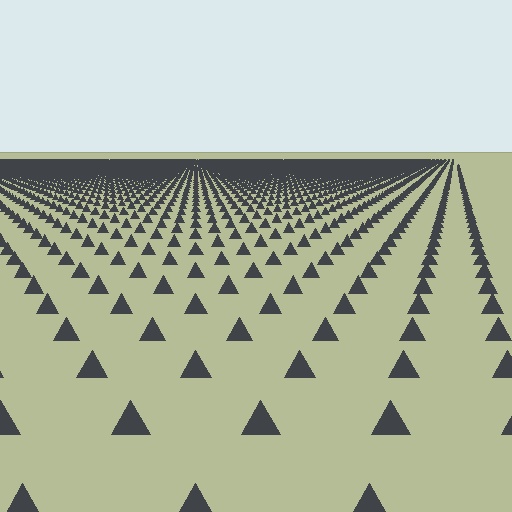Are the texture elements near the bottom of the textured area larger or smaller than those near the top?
Larger. Near the bottom, elements are closer to the viewer and appear at a bigger on-screen size.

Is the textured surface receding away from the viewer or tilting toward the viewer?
The surface is receding away from the viewer. Texture elements get smaller and denser toward the top.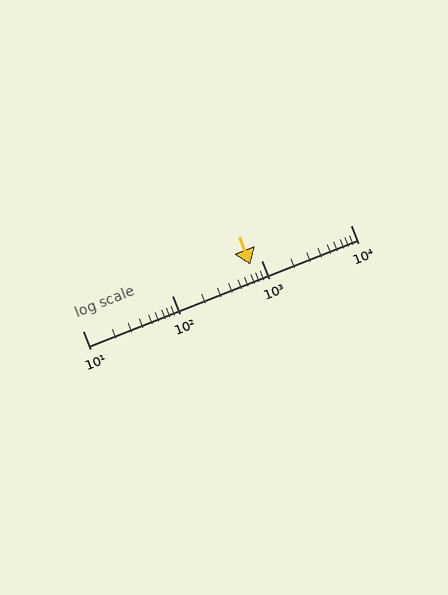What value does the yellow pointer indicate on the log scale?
The pointer indicates approximately 750.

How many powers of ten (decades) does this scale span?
The scale spans 3 decades, from 10 to 10000.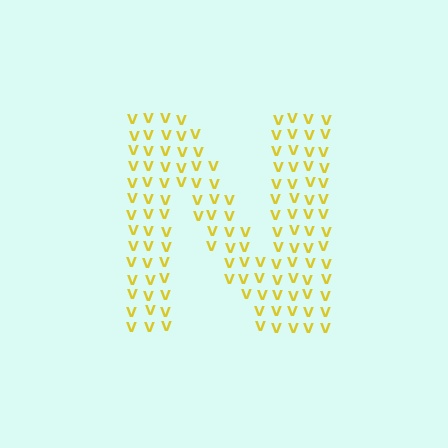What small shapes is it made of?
It is made of small letter V's.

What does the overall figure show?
The overall figure shows the letter N.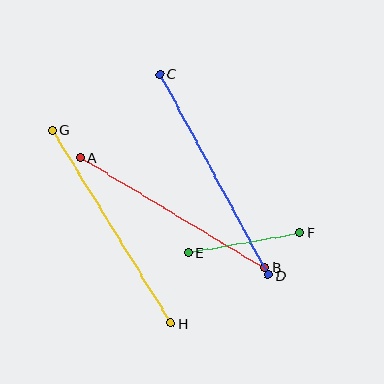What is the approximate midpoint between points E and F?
The midpoint is at approximately (244, 242) pixels.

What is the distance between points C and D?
The distance is approximately 228 pixels.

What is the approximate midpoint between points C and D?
The midpoint is at approximately (214, 175) pixels.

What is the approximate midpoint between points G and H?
The midpoint is at approximately (111, 227) pixels.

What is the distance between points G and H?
The distance is approximately 227 pixels.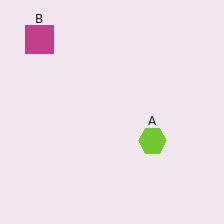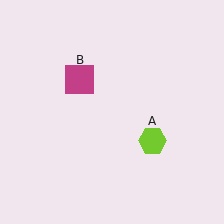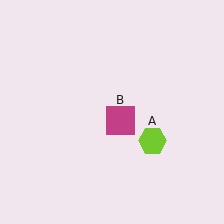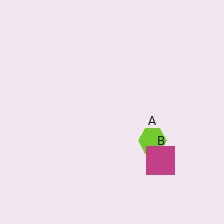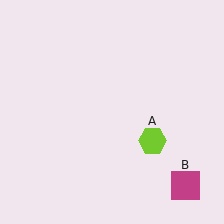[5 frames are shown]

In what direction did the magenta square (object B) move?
The magenta square (object B) moved down and to the right.